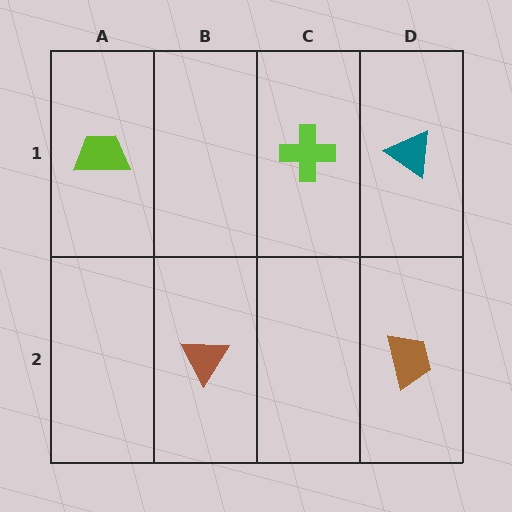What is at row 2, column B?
A brown triangle.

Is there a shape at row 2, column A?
No, that cell is empty.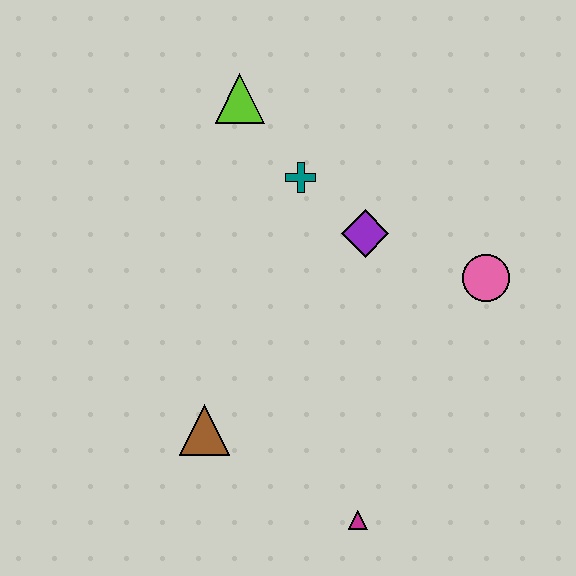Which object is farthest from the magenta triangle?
The lime triangle is farthest from the magenta triangle.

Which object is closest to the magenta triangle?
The brown triangle is closest to the magenta triangle.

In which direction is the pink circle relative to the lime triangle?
The pink circle is to the right of the lime triangle.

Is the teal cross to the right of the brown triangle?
Yes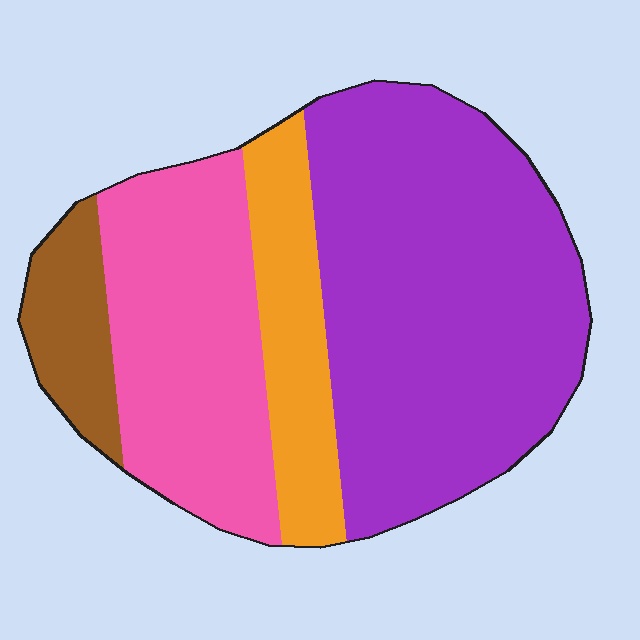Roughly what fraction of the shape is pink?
Pink takes up about one quarter (1/4) of the shape.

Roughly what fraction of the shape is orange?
Orange covers 14% of the shape.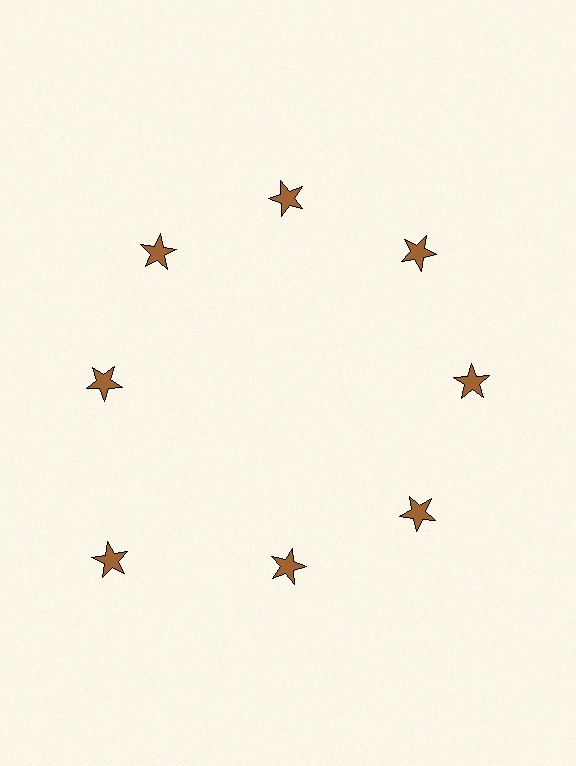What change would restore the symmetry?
The symmetry would be restored by moving it inward, back onto the ring so that all 8 stars sit at equal angles and equal distance from the center.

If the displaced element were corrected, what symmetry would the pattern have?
It would have 8-fold rotational symmetry — the pattern would map onto itself every 45 degrees.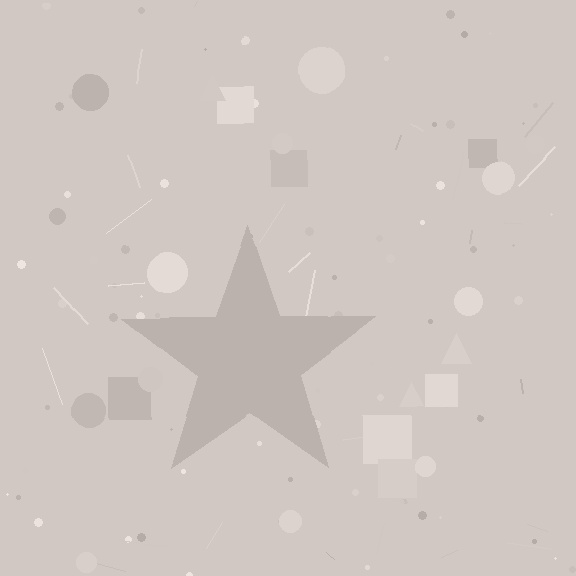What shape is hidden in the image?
A star is hidden in the image.